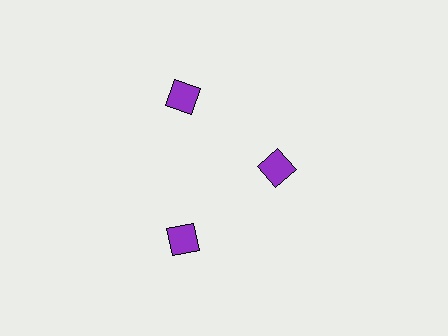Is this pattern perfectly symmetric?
No. The 3 purple diamonds are arranged in a ring, but one element near the 3 o'clock position is pulled inward toward the center, breaking the 3-fold rotational symmetry.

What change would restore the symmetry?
The symmetry would be restored by moving it outward, back onto the ring so that all 3 diamonds sit at equal angles and equal distance from the center.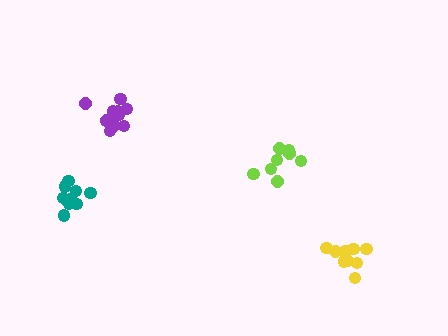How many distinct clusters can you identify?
There are 4 distinct clusters.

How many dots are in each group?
Group 1: 10 dots, Group 2: 10 dots, Group 3: 8 dots, Group 4: 12 dots (40 total).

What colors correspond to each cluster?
The clusters are colored: teal, yellow, lime, purple.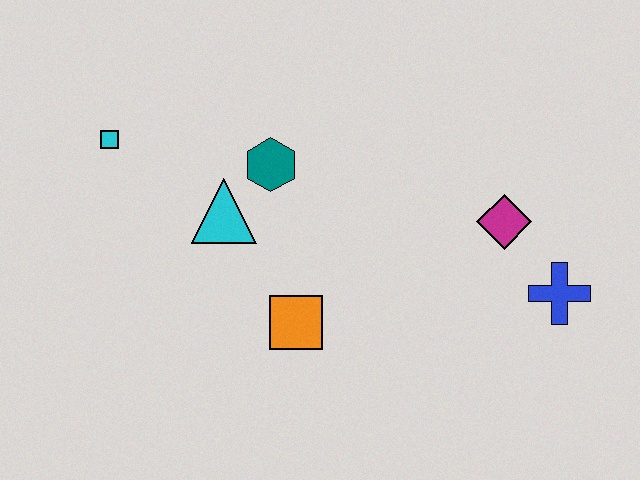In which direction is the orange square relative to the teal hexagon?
The orange square is below the teal hexagon.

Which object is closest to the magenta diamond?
The blue cross is closest to the magenta diamond.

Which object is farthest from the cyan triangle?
The blue cross is farthest from the cyan triangle.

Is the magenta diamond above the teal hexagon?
No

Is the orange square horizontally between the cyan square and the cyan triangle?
No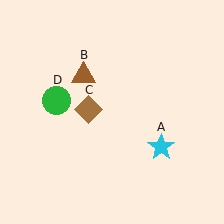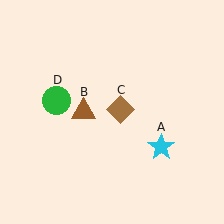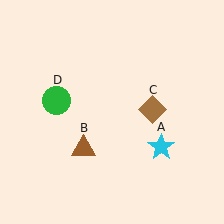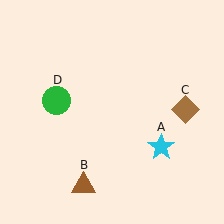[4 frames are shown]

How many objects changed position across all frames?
2 objects changed position: brown triangle (object B), brown diamond (object C).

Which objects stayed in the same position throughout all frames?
Cyan star (object A) and green circle (object D) remained stationary.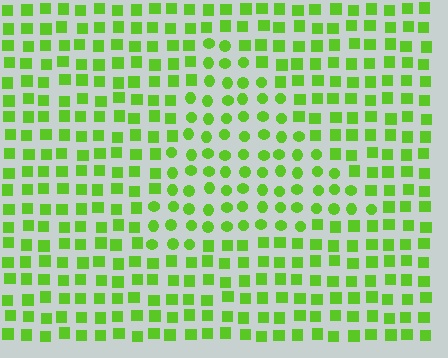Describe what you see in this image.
The image is filled with small lime elements arranged in a uniform grid. A triangle-shaped region contains circles, while the surrounding area contains squares. The boundary is defined purely by the change in element shape.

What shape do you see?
I see a triangle.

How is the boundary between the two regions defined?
The boundary is defined by a change in element shape: circles inside vs. squares outside. All elements share the same color and spacing.